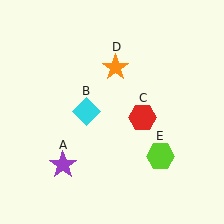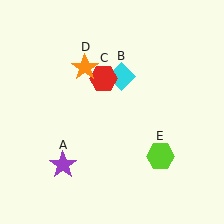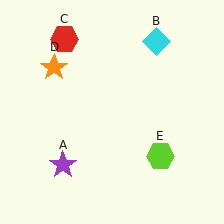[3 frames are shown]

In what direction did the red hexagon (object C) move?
The red hexagon (object C) moved up and to the left.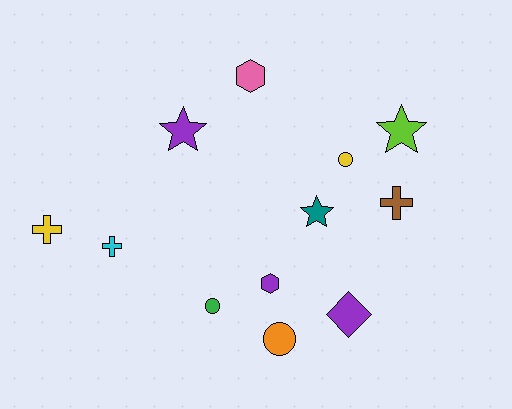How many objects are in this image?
There are 12 objects.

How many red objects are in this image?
There are no red objects.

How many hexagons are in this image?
There are 2 hexagons.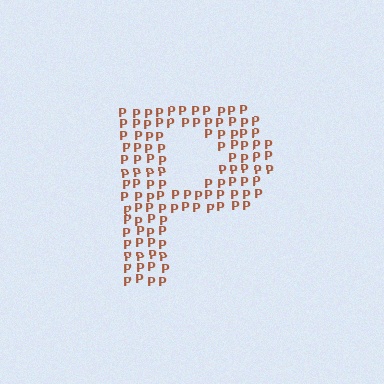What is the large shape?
The large shape is the letter P.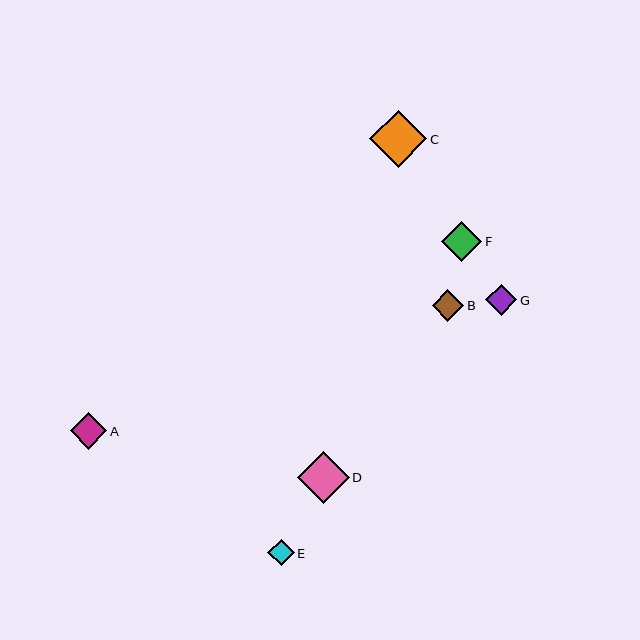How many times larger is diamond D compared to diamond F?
Diamond D is approximately 1.3 times the size of diamond F.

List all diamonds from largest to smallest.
From largest to smallest: C, D, F, A, G, B, E.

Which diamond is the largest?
Diamond C is the largest with a size of approximately 57 pixels.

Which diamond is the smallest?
Diamond E is the smallest with a size of approximately 26 pixels.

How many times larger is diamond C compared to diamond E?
Diamond C is approximately 2.2 times the size of diamond E.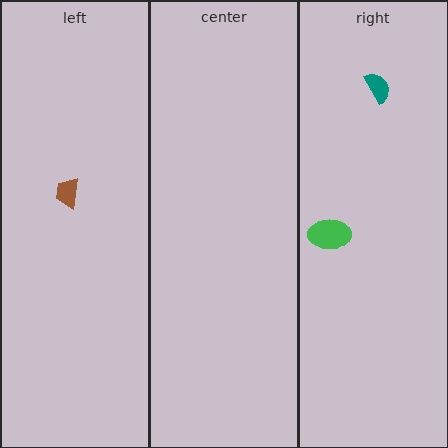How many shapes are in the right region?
2.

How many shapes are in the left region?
1.